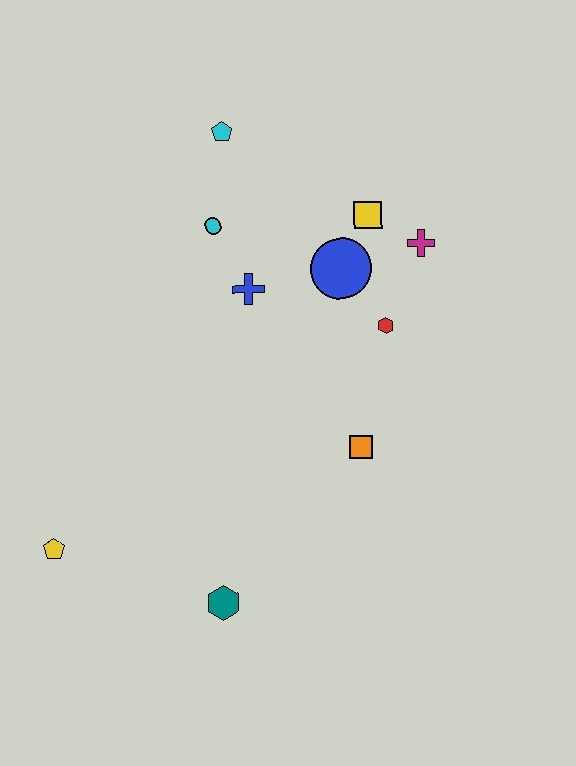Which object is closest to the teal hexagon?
The yellow pentagon is closest to the teal hexagon.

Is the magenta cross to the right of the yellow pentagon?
Yes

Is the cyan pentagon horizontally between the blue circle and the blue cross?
No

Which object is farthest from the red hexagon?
The yellow pentagon is farthest from the red hexagon.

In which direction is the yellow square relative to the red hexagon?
The yellow square is above the red hexagon.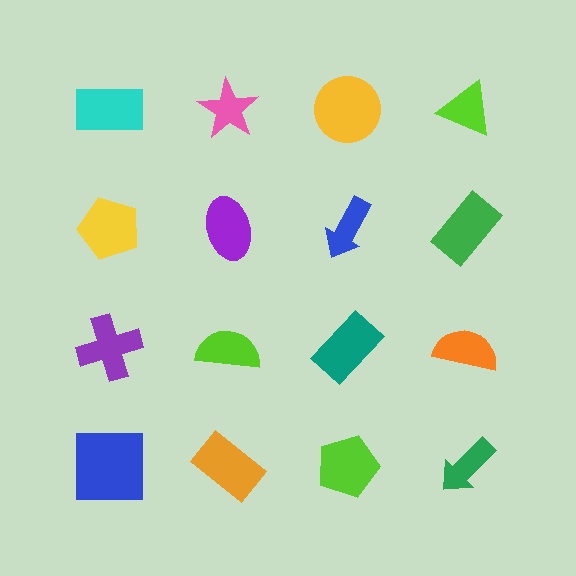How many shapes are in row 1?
4 shapes.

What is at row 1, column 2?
A pink star.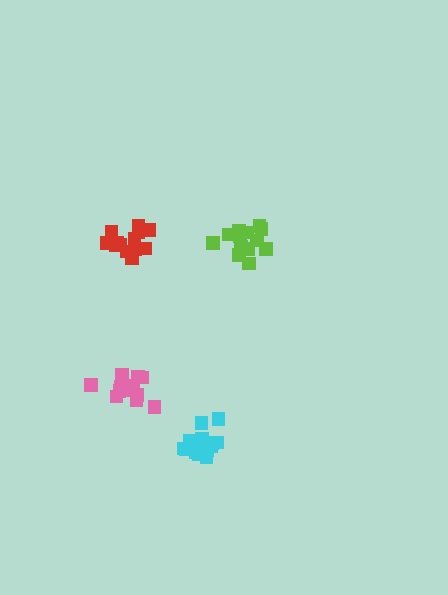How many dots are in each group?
Group 1: 15 dots, Group 2: 15 dots, Group 3: 14 dots, Group 4: 15 dots (59 total).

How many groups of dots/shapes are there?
There are 4 groups.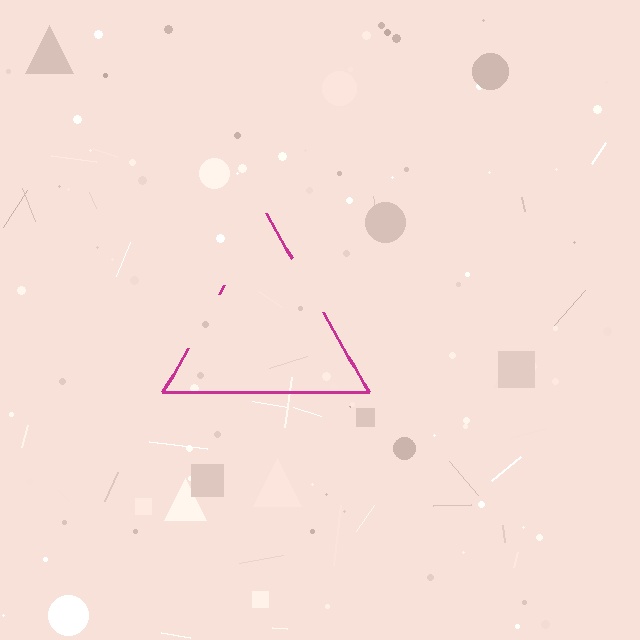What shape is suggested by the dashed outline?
The dashed outline suggests a triangle.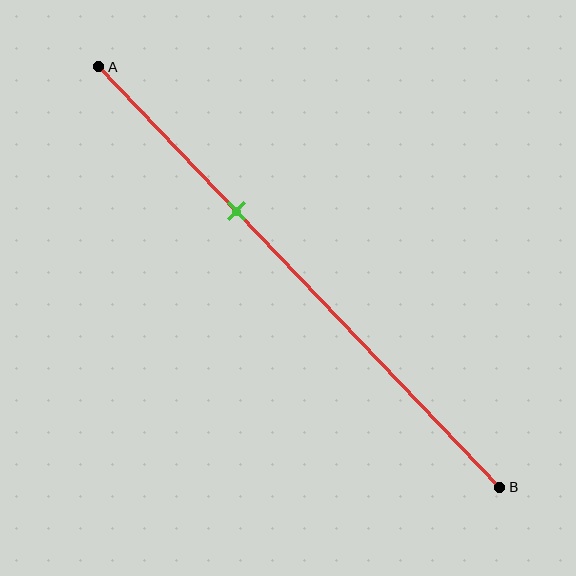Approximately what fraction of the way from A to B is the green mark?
The green mark is approximately 35% of the way from A to B.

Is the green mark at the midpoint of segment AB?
No, the mark is at about 35% from A, not at the 50% midpoint.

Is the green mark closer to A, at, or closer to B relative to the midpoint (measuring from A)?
The green mark is closer to point A than the midpoint of segment AB.